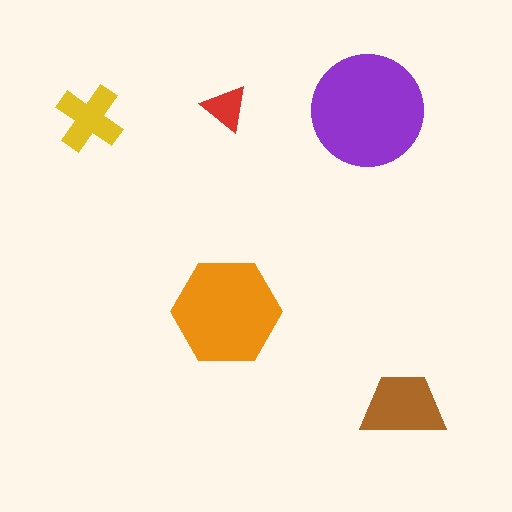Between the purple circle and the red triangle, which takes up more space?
The purple circle.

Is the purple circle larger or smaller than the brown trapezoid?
Larger.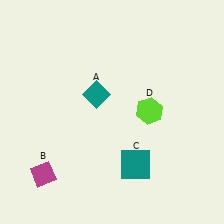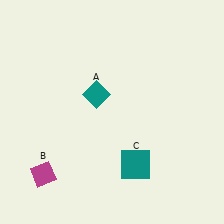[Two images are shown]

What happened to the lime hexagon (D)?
The lime hexagon (D) was removed in Image 2. It was in the top-right area of Image 1.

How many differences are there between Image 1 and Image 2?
There is 1 difference between the two images.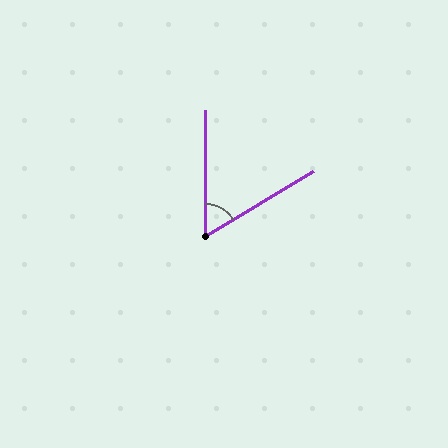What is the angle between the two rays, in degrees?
Approximately 59 degrees.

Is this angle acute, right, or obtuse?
It is acute.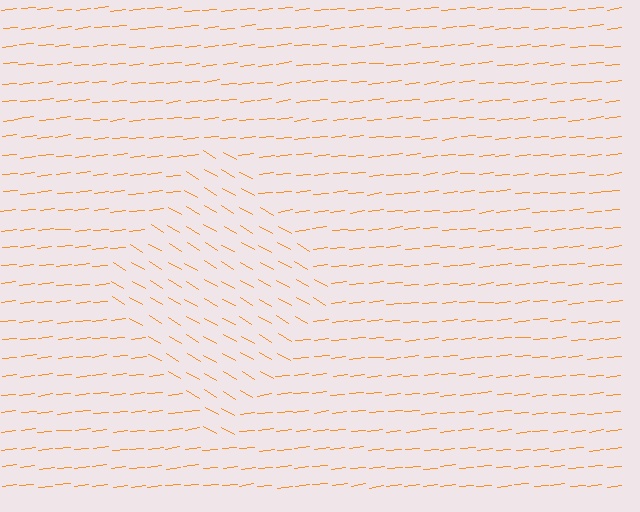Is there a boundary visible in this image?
Yes, there is a texture boundary formed by a change in line orientation.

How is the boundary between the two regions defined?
The boundary is defined purely by a change in line orientation (approximately 37 degrees difference). All lines are the same color and thickness.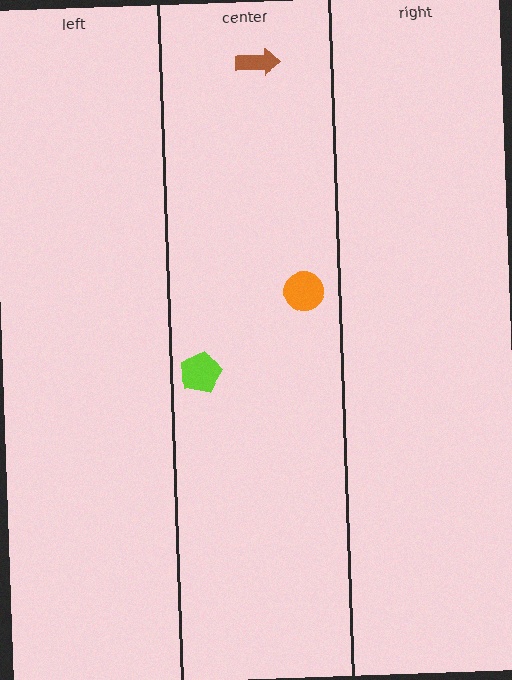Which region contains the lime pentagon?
The center region.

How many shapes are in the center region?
3.